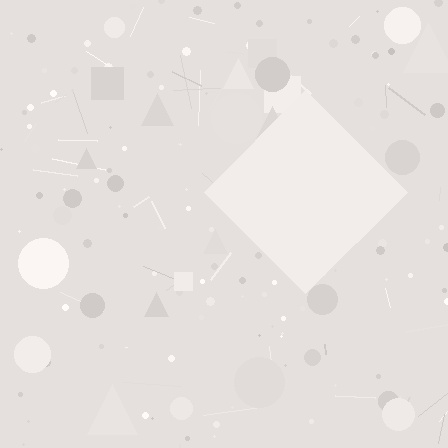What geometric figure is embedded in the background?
A diamond is embedded in the background.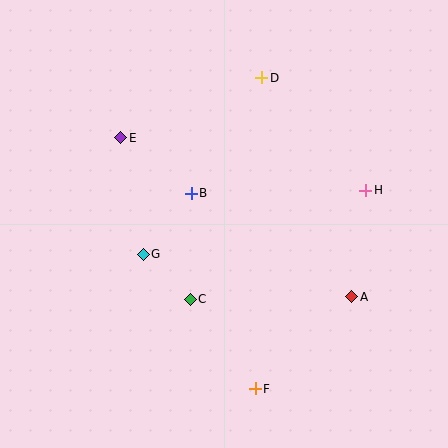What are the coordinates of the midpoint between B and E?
The midpoint between B and E is at (156, 166).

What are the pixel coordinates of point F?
Point F is at (255, 389).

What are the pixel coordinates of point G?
Point G is at (143, 254).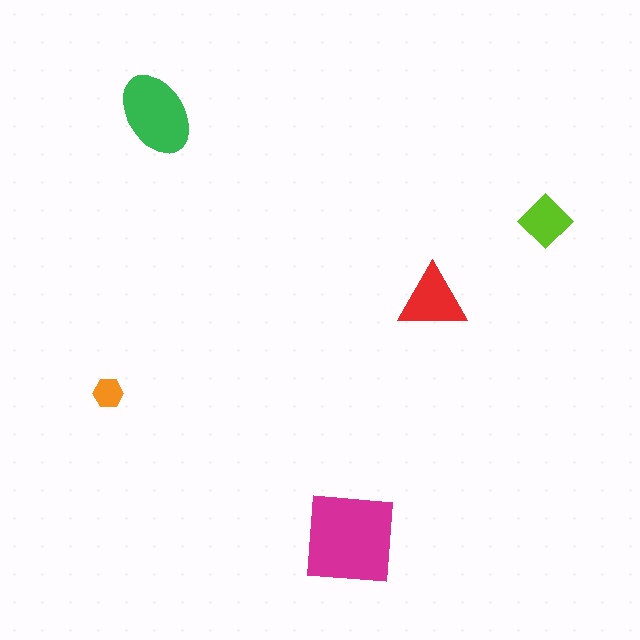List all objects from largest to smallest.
The magenta square, the green ellipse, the red triangle, the lime diamond, the orange hexagon.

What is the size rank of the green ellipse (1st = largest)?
2nd.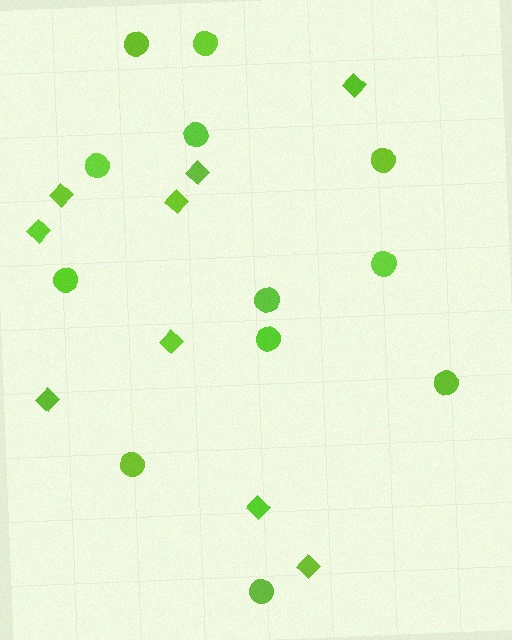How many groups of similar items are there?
There are 2 groups: one group of circles (12) and one group of diamonds (9).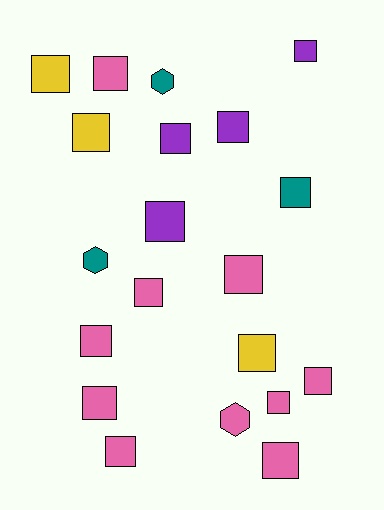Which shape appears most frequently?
Square, with 17 objects.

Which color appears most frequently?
Pink, with 10 objects.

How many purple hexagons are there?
There are no purple hexagons.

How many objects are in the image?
There are 20 objects.